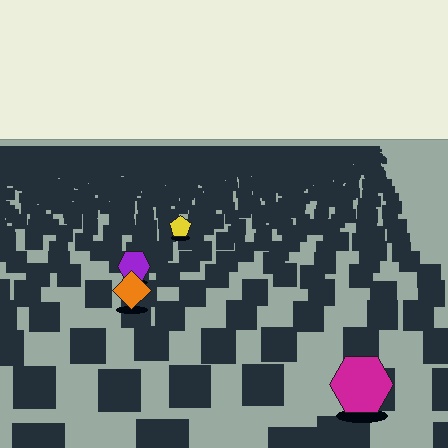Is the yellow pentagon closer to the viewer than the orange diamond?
No. The orange diamond is closer — you can tell from the texture gradient: the ground texture is coarser near it.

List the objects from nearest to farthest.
From nearest to farthest: the magenta hexagon, the orange diamond, the purple hexagon, the yellow pentagon.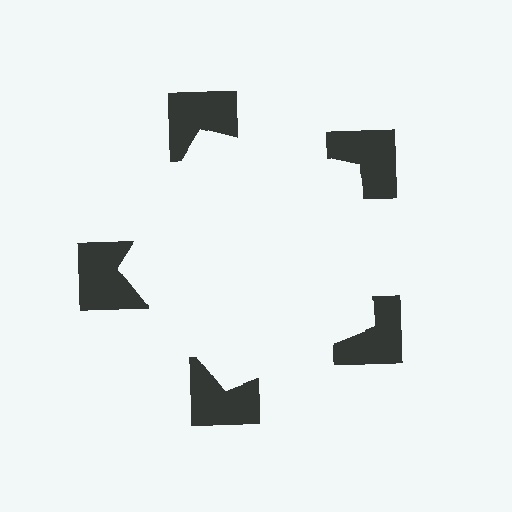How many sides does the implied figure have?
5 sides.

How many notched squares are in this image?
There are 5 — one at each vertex of the illusory pentagon.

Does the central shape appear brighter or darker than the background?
It typically appears slightly brighter than the background, even though no actual brightness change is drawn.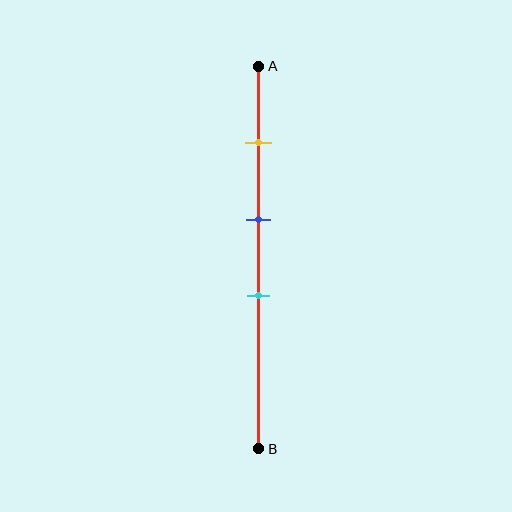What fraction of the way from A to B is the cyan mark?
The cyan mark is approximately 60% (0.6) of the way from A to B.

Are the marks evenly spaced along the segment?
Yes, the marks are approximately evenly spaced.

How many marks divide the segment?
There are 3 marks dividing the segment.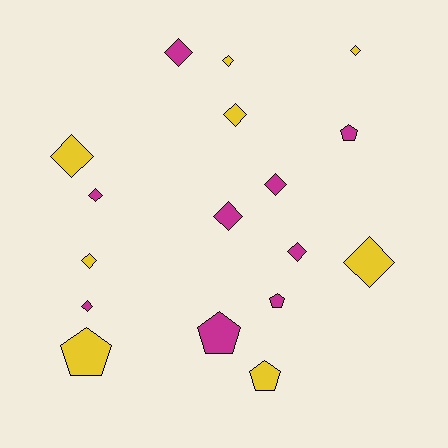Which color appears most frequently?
Magenta, with 9 objects.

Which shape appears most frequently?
Diamond, with 12 objects.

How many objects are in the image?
There are 17 objects.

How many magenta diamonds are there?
There are 6 magenta diamonds.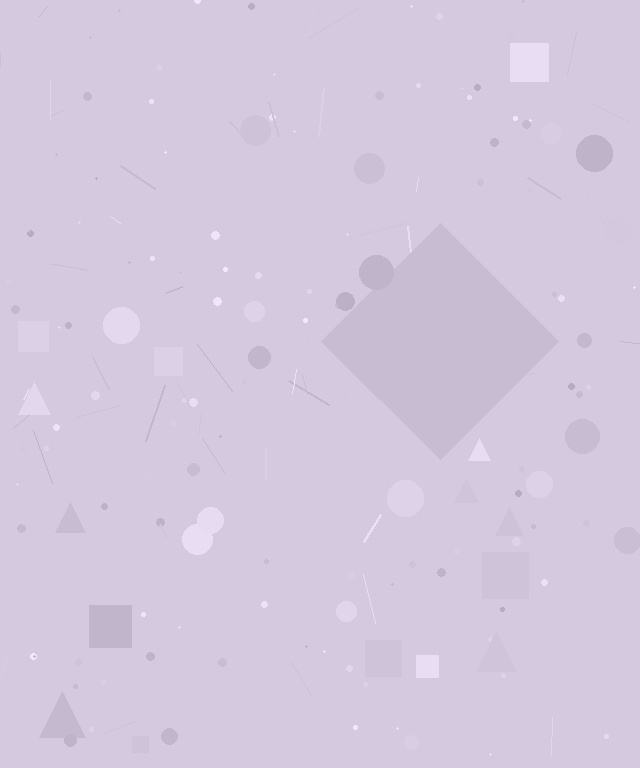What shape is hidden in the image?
A diamond is hidden in the image.